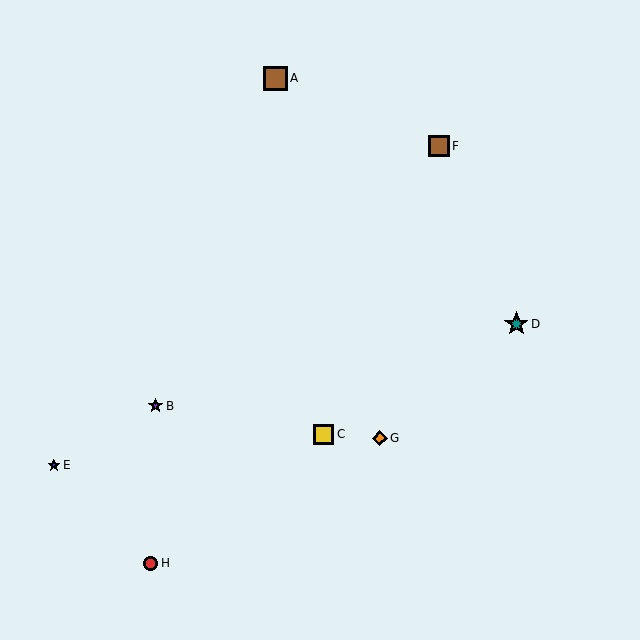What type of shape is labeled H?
Shape H is a red circle.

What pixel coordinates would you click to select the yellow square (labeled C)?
Click at (324, 434) to select the yellow square C.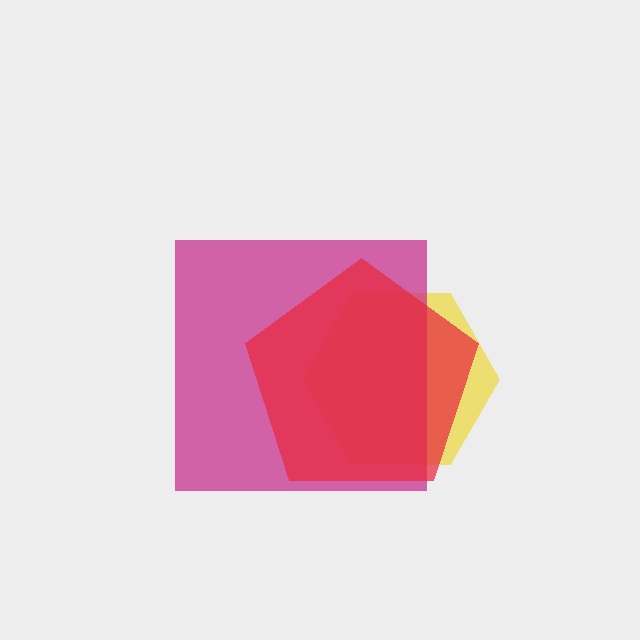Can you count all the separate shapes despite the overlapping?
Yes, there are 3 separate shapes.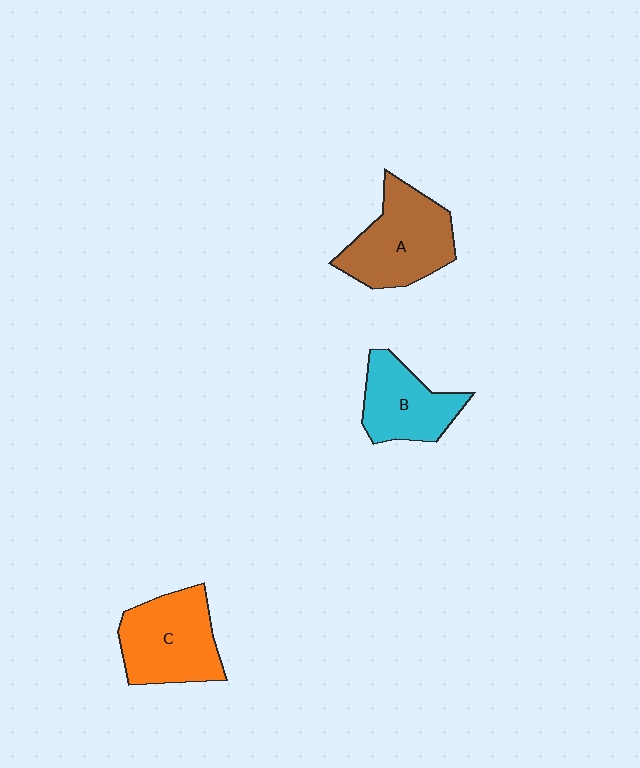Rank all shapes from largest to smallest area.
From largest to smallest: A (brown), C (orange), B (cyan).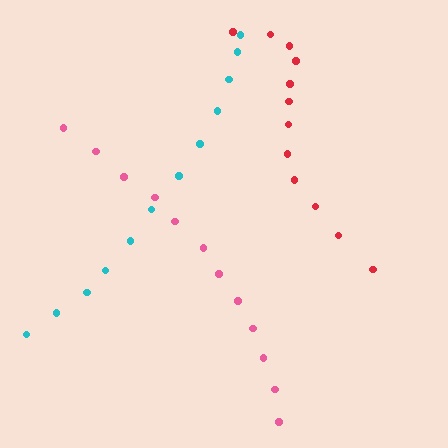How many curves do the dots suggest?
There are 3 distinct paths.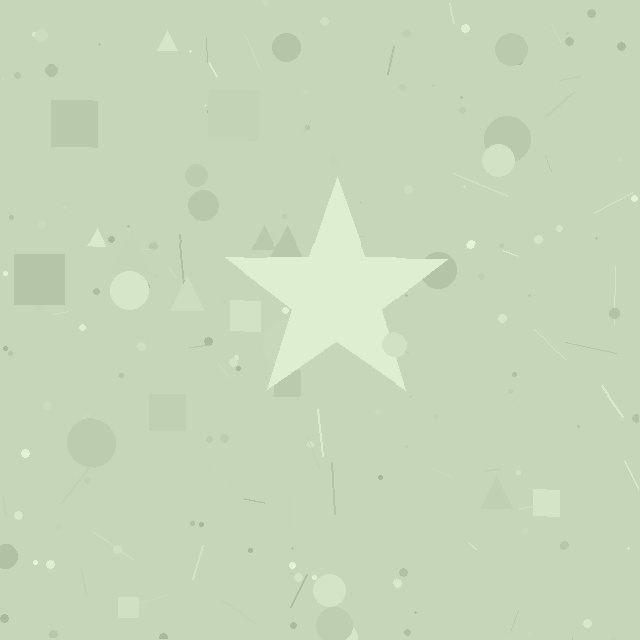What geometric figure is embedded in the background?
A star is embedded in the background.